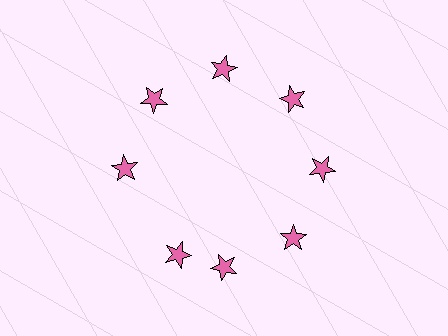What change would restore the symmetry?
The symmetry would be restored by rotating it back into even spacing with its neighbors so that all 8 stars sit at equal angles and equal distance from the center.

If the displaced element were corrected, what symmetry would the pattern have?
It would have 8-fold rotational symmetry — the pattern would map onto itself every 45 degrees.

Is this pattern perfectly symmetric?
No. The 8 pink stars are arranged in a ring, but one element near the 8 o'clock position is rotated out of alignment along the ring, breaking the 8-fold rotational symmetry.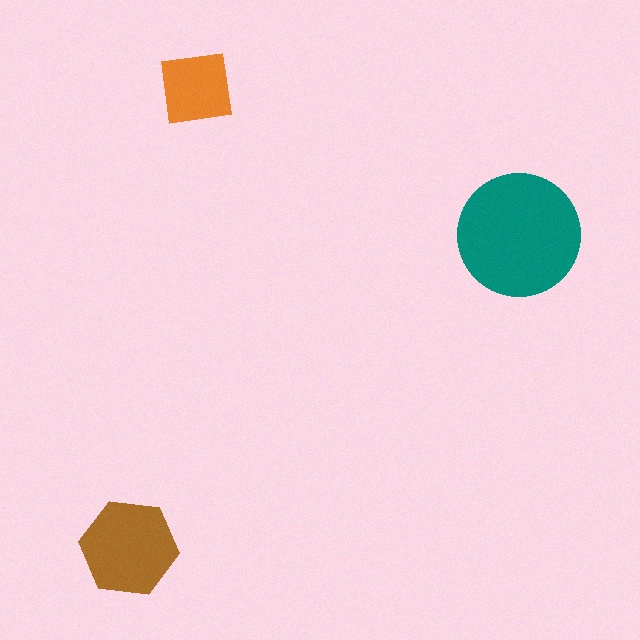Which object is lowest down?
The brown hexagon is bottommost.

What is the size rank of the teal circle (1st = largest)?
1st.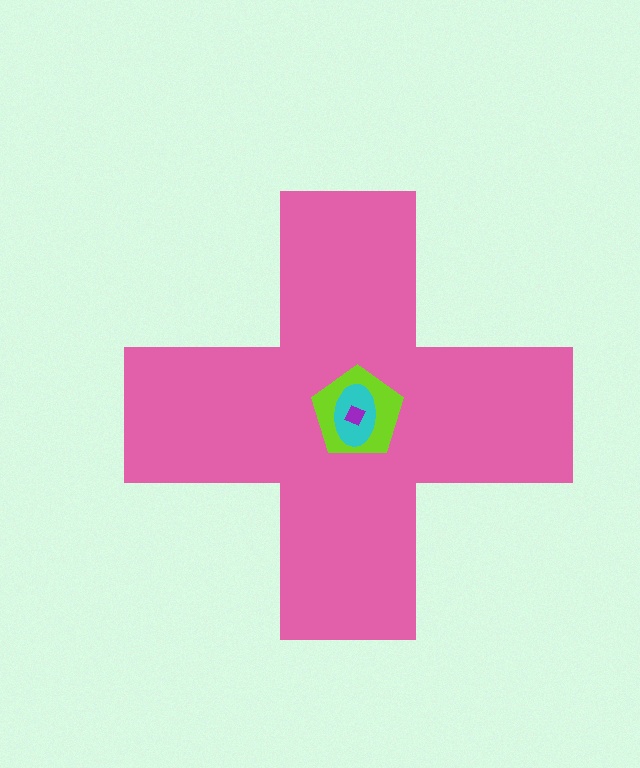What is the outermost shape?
The pink cross.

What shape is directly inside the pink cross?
The lime pentagon.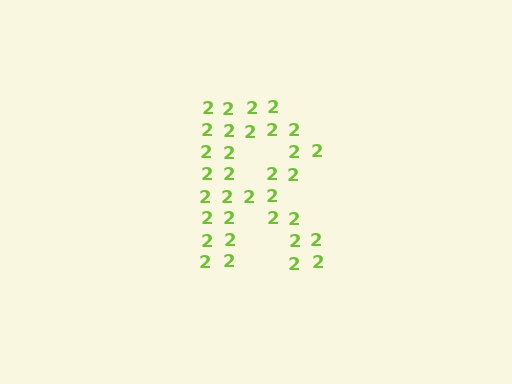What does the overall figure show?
The overall figure shows the letter R.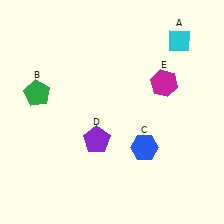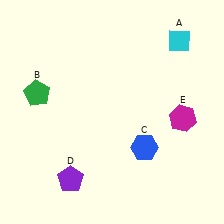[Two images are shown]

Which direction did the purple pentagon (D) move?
The purple pentagon (D) moved down.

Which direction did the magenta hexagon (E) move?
The magenta hexagon (E) moved down.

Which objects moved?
The objects that moved are: the purple pentagon (D), the magenta hexagon (E).